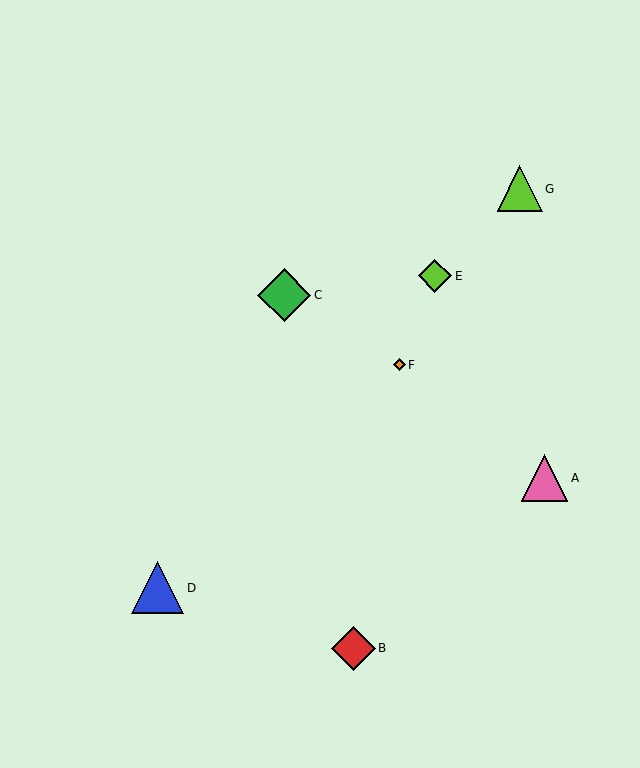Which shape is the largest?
The green diamond (labeled C) is the largest.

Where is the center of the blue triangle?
The center of the blue triangle is at (158, 588).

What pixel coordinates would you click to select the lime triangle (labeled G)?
Click at (520, 189) to select the lime triangle G.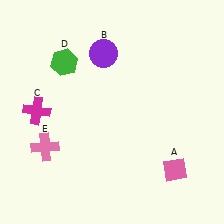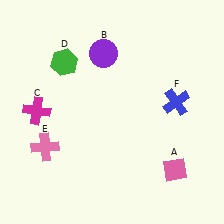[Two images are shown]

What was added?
A blue cross (F) was added in Image 2.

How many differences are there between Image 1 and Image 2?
There is 1 difference between the two images.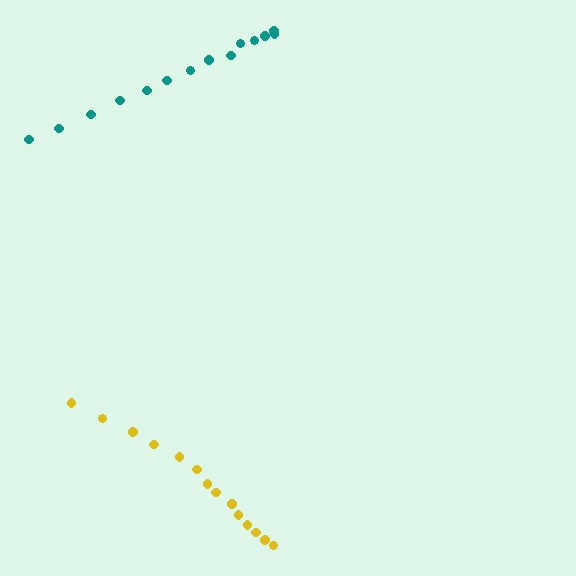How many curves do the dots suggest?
There are 2 distinct paths.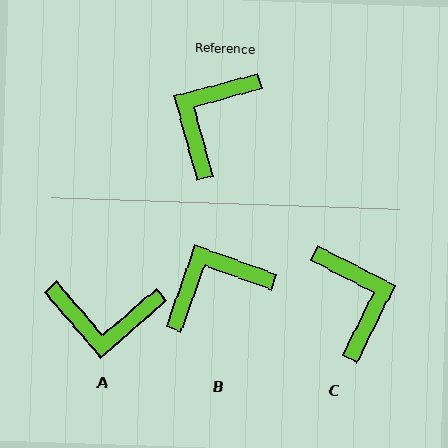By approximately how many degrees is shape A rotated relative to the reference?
Approximately 116 degrees counter-clockwise.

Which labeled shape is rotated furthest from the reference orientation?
C, about 132 degrees away.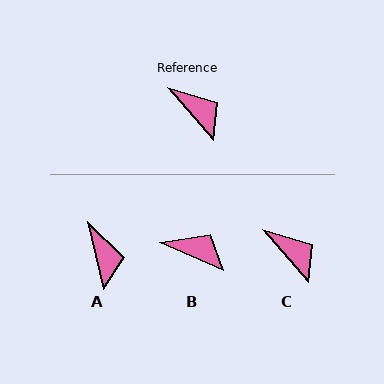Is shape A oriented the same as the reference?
No, it is off by about 29 degrees.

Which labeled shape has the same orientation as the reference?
C.